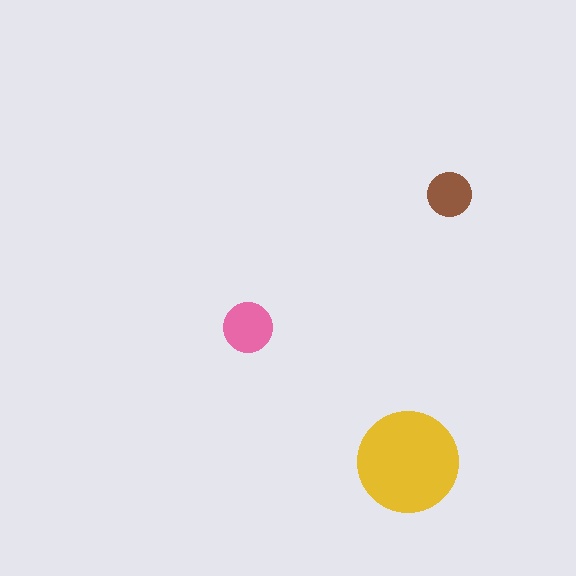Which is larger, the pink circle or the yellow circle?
The yellow one.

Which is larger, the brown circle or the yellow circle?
The yellow one.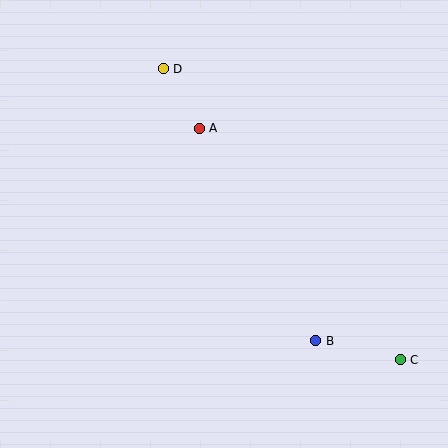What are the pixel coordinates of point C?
Point C is at (400, 360).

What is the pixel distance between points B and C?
The distance between B and C is 86 pixels.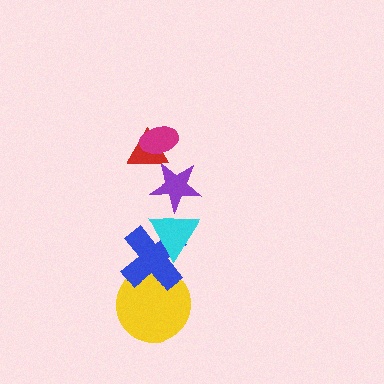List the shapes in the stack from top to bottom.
From top to bottom: the magenta ellipse, the red triangle, the purple star, the cyan triangle, the blue cross, the yellow circle.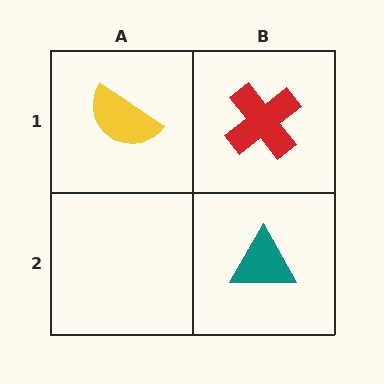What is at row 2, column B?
A teal triangle.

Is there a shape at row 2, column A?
No, that cell is empty.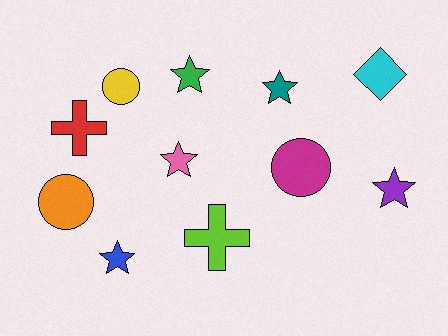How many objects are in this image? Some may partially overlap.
There are 11 objects.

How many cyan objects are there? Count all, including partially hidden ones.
There is 1 cyan object.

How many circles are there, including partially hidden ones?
There are 3 circles.